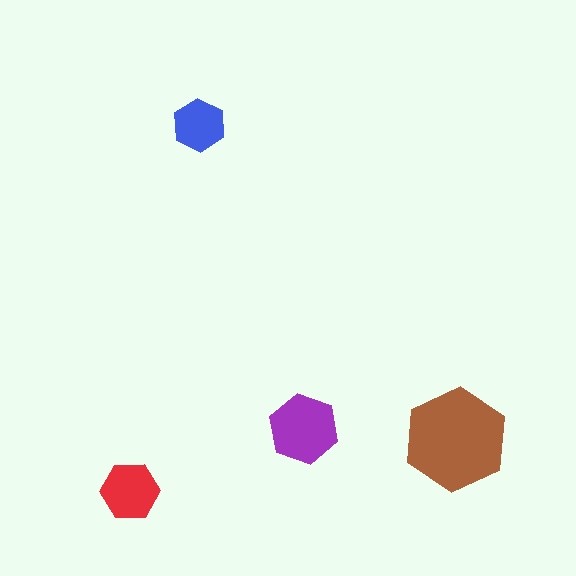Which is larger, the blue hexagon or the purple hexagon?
The purple one.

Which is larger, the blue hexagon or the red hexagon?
The red one.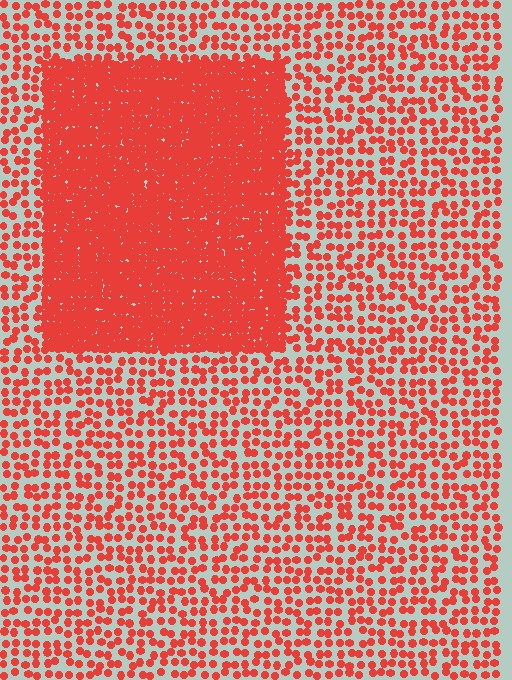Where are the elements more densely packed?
The elements are more densely packed inside the rectangle boundary.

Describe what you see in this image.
The image contains small red elements arranged at two different densities. A rectangle-shaped region is visible where the elements are more densely packed than the surrounding area.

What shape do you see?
I see a rectangle.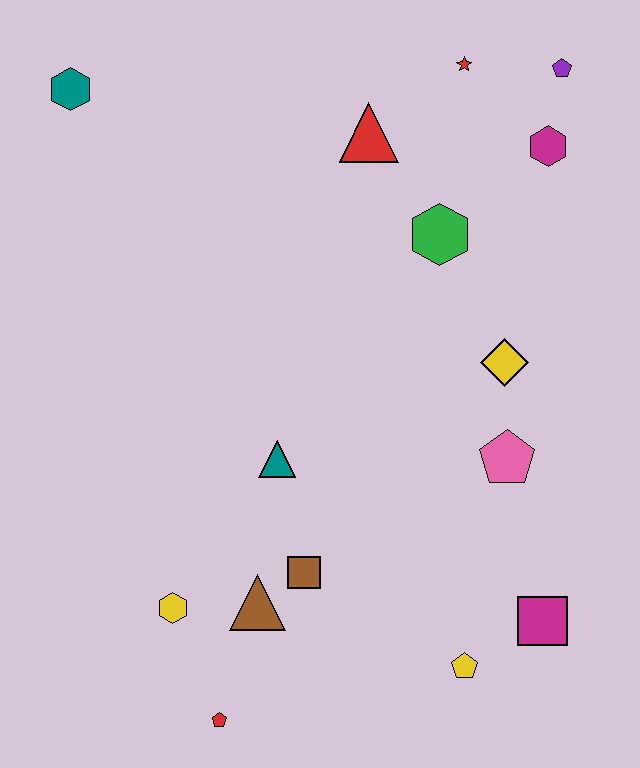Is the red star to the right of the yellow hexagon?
Yes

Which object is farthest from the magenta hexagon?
The red pentagon is farthest from the magenta hexagon.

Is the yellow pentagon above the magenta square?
No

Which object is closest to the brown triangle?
The brown square is closest to the brown triangle.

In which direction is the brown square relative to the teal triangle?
The brown square is below the teal triangle.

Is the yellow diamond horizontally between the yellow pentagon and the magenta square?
Yes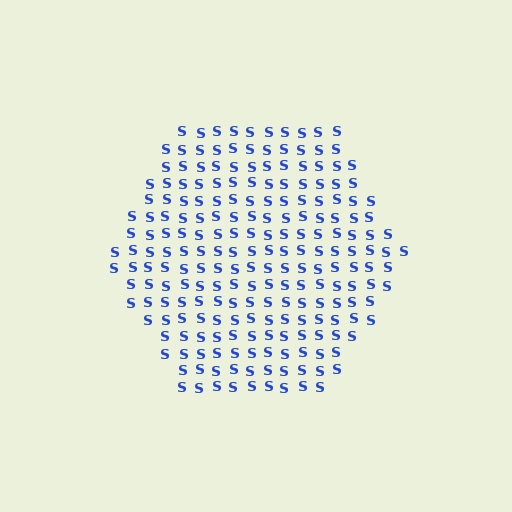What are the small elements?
The small elements are letter S's.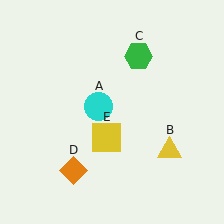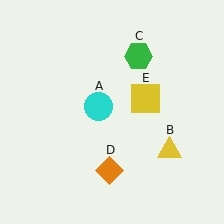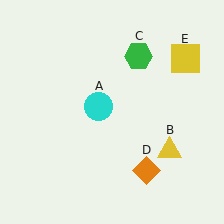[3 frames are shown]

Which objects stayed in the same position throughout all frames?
Cyan circle (object A) and yellow triangle (object B) and green hexagon (object C) remained stationary.